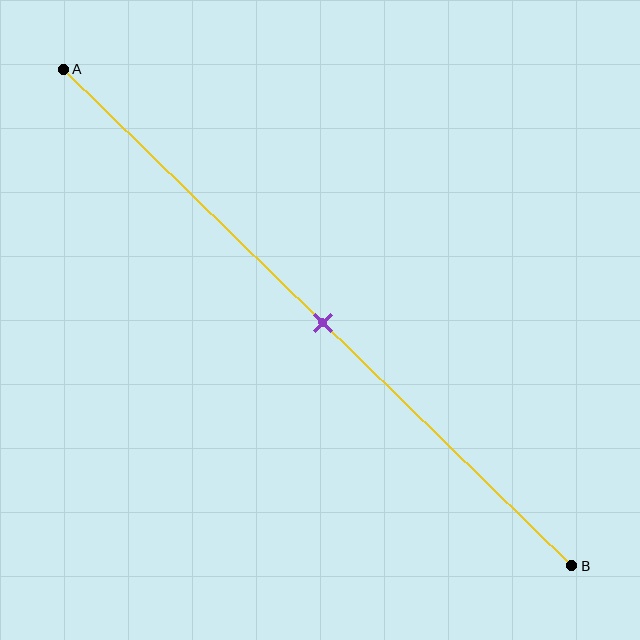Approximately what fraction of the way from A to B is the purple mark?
The purple mark is approximately 50% of the way from A to B.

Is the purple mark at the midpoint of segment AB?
Yes, the mark is approximately at the midpoint.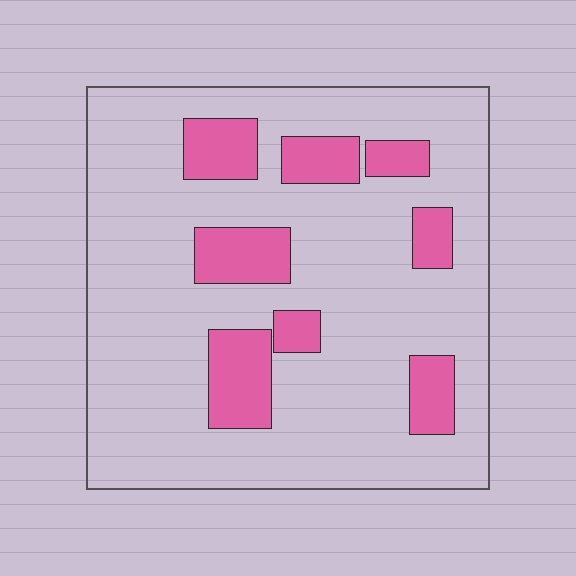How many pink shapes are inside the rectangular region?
8.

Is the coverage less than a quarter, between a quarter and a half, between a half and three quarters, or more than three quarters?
Less than a quarter.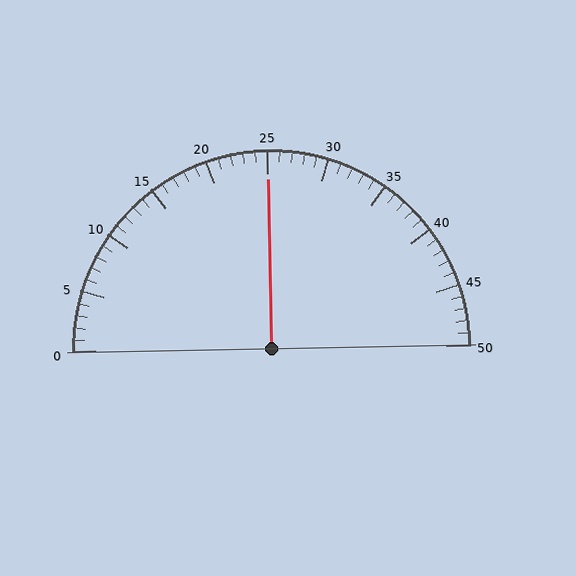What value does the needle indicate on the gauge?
The needle indicates approximately 25.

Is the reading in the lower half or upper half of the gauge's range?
The reading is in the upper half of the range (0 to 50).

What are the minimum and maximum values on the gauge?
The gauge ranges from 0 to 50.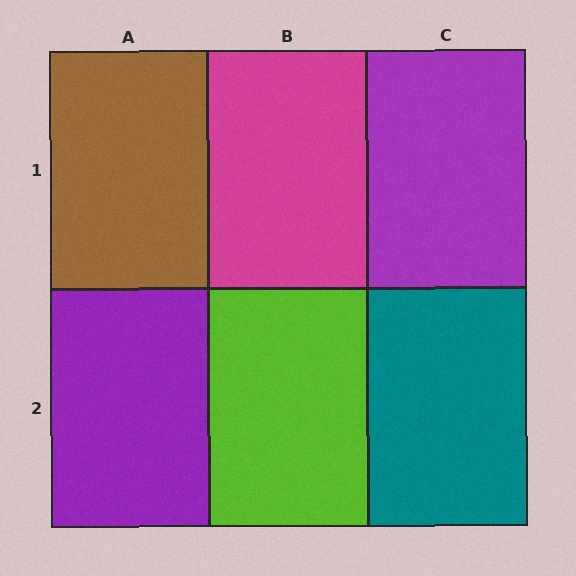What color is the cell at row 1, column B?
Magenta.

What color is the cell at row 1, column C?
Purple.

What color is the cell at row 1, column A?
Brown.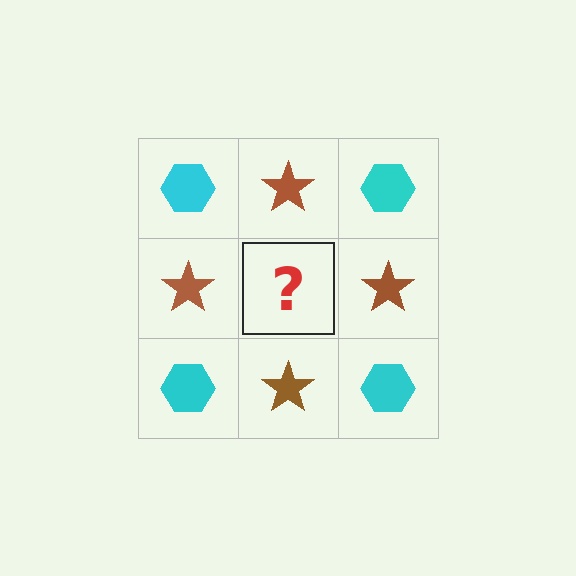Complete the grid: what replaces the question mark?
The question mark should be replaced with a cyan hexagon.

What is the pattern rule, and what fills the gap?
The rule is that it alternates cyan hexagon and brown star in a checkerboard pattern. The gap should be filled with a cyan hexagon.